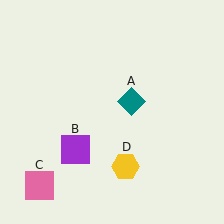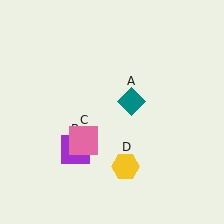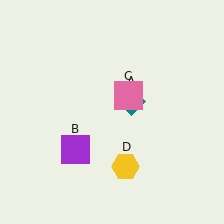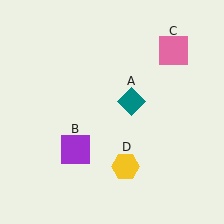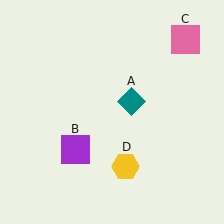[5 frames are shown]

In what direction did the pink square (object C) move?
The pink square (object C) moved up and to the right.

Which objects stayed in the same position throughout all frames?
Teal diamond (object A) and purple square (object B) and yellow hexagon (object D) remained stationary.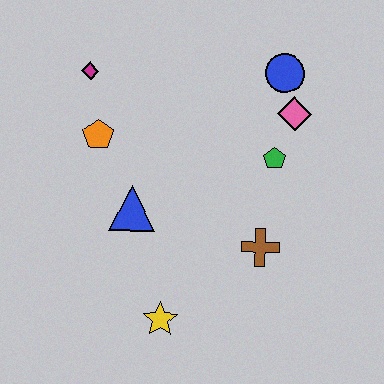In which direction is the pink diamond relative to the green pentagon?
The pink diamond is above the green pentagon.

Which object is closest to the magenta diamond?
The orange pentagon is closest to the magenta diamond.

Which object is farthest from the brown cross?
The magenta diamond is farthest from the brown cross.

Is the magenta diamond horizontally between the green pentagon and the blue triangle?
No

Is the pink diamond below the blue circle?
Yes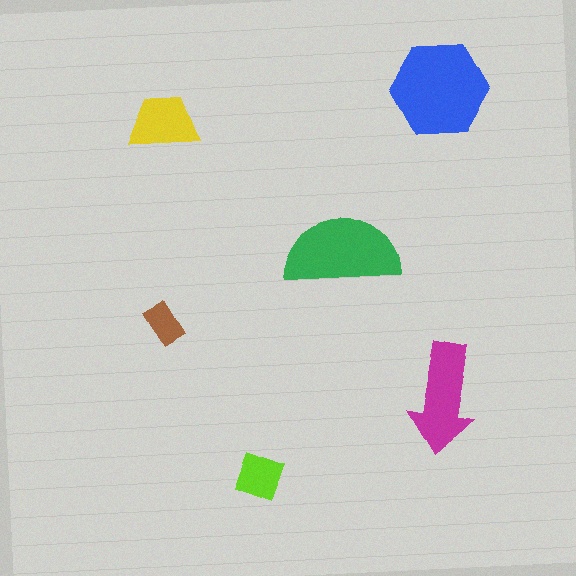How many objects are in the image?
There are 6 objects in the image.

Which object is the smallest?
The brown rectangle.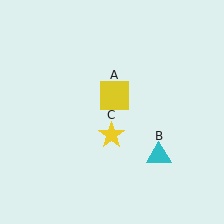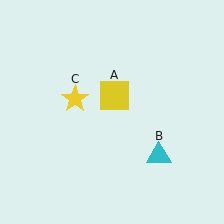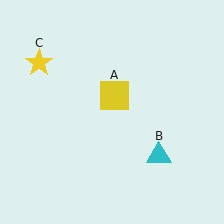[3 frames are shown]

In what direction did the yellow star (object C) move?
The yellow star (object C) moved up and to the left.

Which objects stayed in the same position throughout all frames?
Yellow square (object A) and cyan triangle (object B) remained stationary.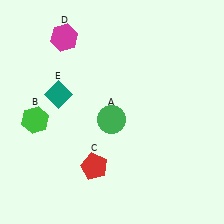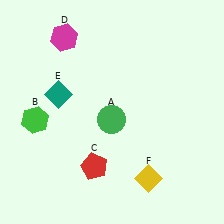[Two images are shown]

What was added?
A yellow diamond (F) was added in Image 2.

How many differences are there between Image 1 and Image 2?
There is 1 difference between the two images.